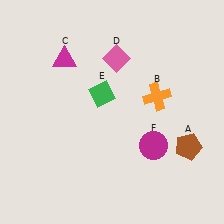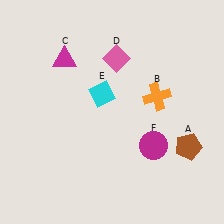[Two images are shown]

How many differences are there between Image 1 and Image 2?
There is 1 difference between the two images.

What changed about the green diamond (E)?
In Image 1, E is green. In Image 2, it changed to cyan.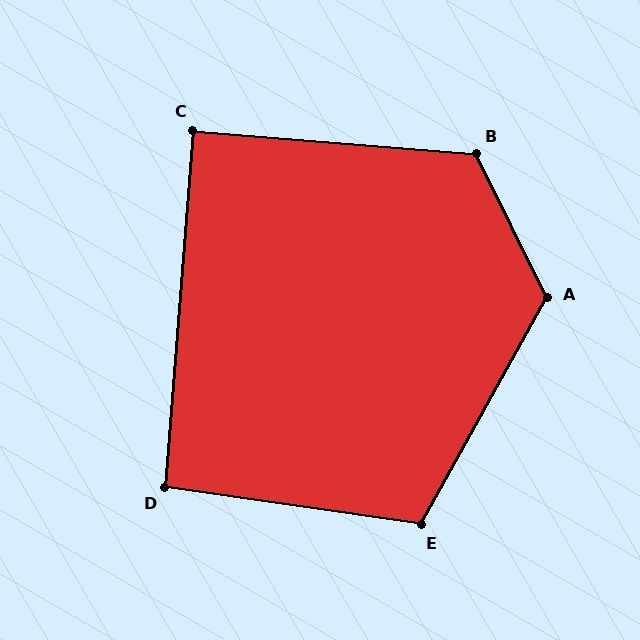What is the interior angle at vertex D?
Approximately 94 degrees (approximately right).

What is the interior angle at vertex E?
Approximately 111 degrees (obtuse).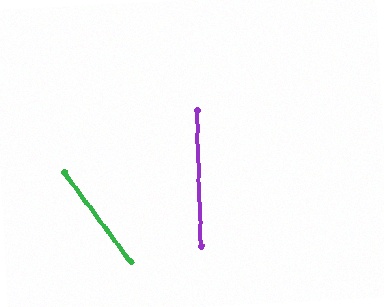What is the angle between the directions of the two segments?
Approximately 34 degrees.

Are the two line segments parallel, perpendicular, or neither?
Neither parallel nor perpendicular — they differ by about 34°.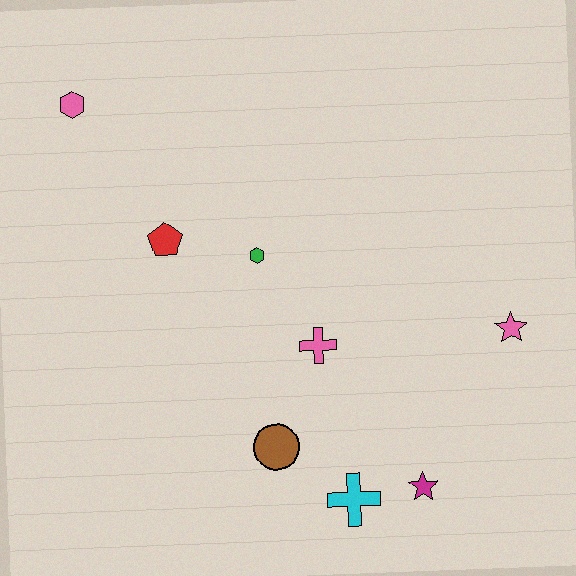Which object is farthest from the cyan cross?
The pink hexagon is farthest from the cyan cross.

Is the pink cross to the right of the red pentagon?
Yes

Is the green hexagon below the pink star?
No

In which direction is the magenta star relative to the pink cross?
The magenta star is below the pink cross.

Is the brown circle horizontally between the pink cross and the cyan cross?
No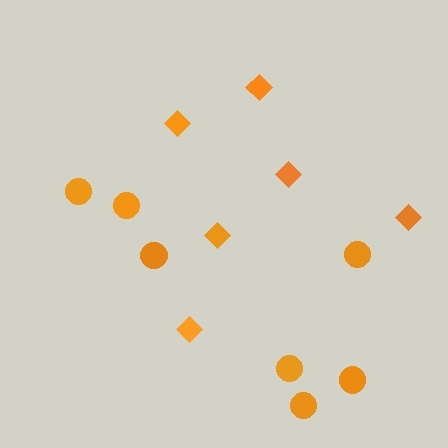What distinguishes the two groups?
There are 2 groups: one group of diamonds (6) and one group of circles (7).